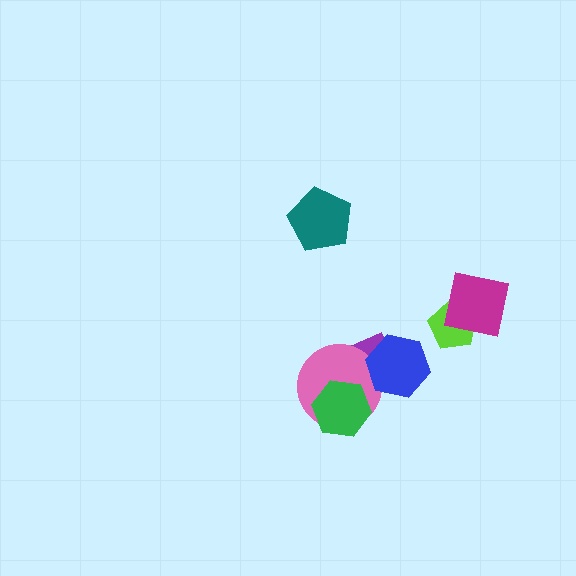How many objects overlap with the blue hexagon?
2 objects overlap with the blue hexagon.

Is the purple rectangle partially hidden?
Yes, it is partially covered by another shape.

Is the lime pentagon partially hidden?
Yes, it is partially covered by another shape.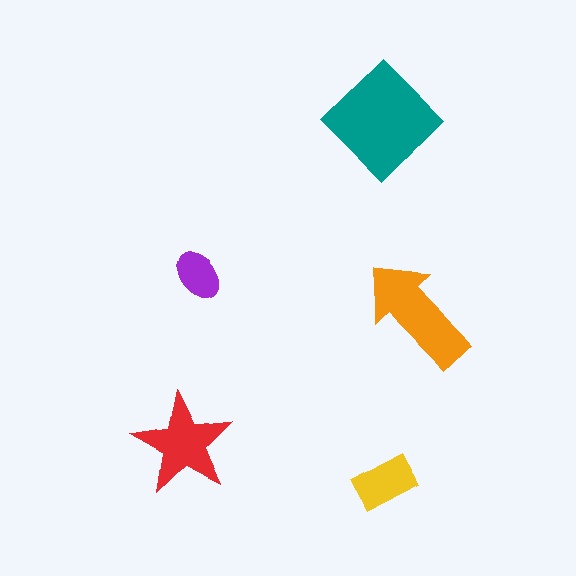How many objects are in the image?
There are 5 objects in the image.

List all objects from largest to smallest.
The teal diamond, the orange arrow, the red star, the yellow rectangle, the purple ellipse.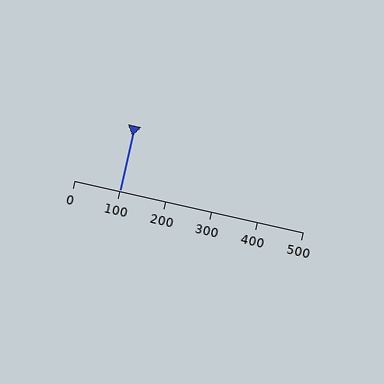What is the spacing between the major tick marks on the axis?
The major ticks are spaced 100 apart.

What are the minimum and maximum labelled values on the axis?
The axis runs from 0 to 500.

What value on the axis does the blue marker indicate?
The marker indicates approximately 100.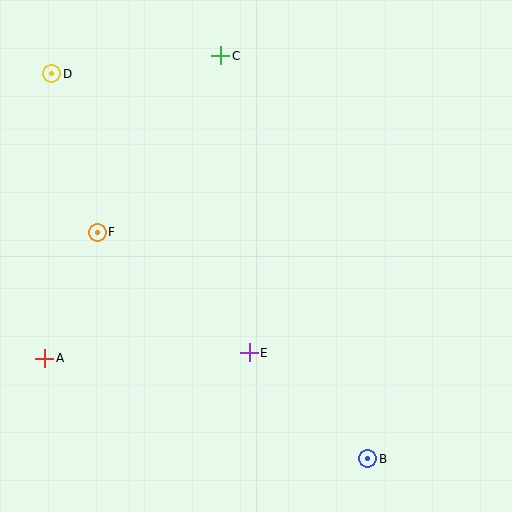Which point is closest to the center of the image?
Point E at (249, 353) is closest to the center.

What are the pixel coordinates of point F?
Point F is at (97, 232).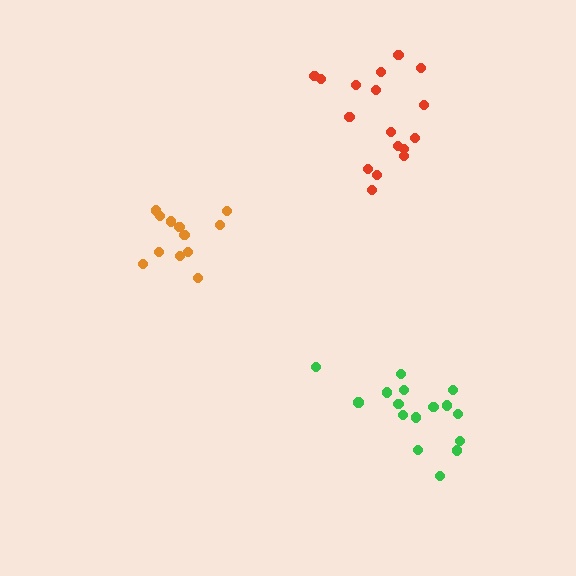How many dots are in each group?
Group 1: 16 dots, Group 2: 17 dots, Group 3: 12 dots (45 total).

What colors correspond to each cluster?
The clusters are colored: green, red, orange.